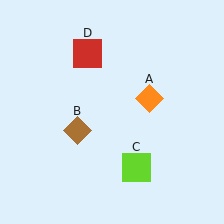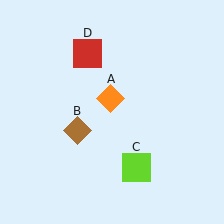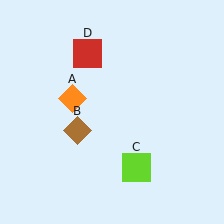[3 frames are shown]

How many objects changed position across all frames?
1 object changed position: orange diamond (object A).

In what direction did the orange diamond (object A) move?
The orange diamond (object A) moved left.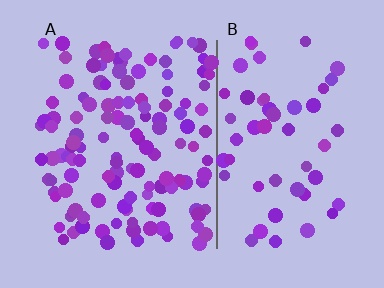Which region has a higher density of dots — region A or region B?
A (the left).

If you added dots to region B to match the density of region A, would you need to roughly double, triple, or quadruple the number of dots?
Approximately double.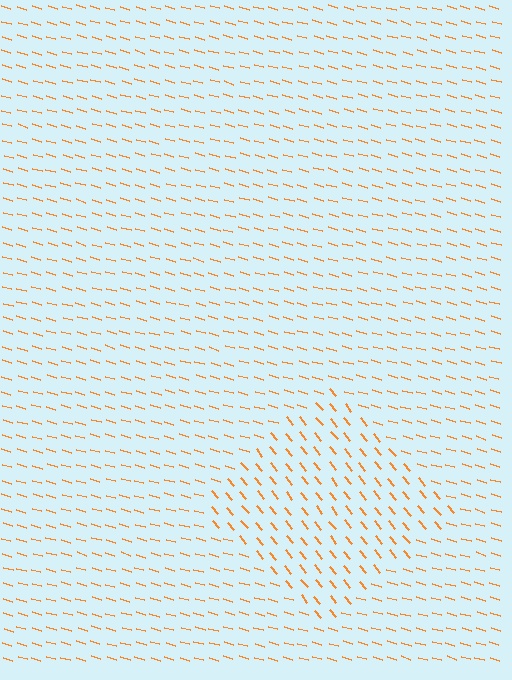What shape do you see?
I see a diamond.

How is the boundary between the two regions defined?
The boundary is defined purely by a change in line orientation (approximately 35 degrees difference). All lines are the same color and thickness.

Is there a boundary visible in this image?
Yes, there is a texture boundary formed by a change in line orientation.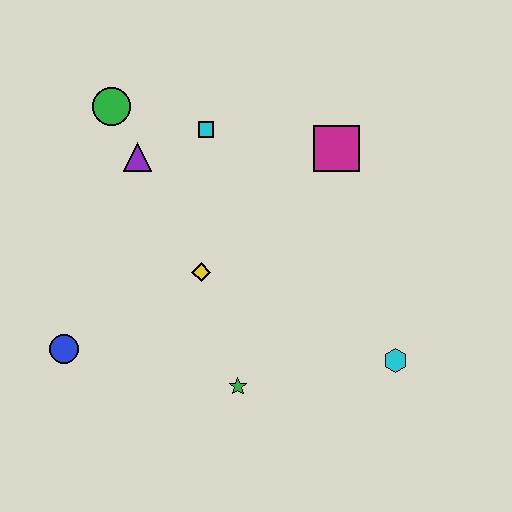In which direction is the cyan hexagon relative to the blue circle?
The cyan hexagon is to the right of the blue circle.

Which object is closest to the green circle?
The purple triangle is closest to the green circle.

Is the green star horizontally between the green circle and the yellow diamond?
No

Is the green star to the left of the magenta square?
Yes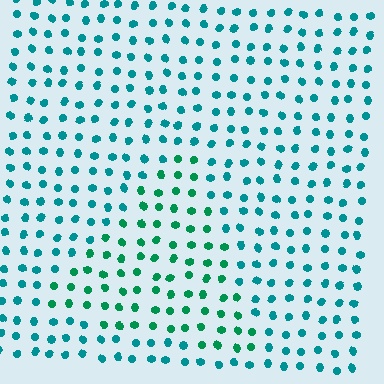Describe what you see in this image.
The image is filled with small teal elements in a uniform arrangement. A triangle-shaped region is visible where the elements are tinted to a slightly different hue, forming a subtle color boundary.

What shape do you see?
I see a triangle.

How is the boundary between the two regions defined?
The boundary is defined purely by a slight shift in hue (about 29 degrees). Spacing, size, and orientation are identical on both sides.